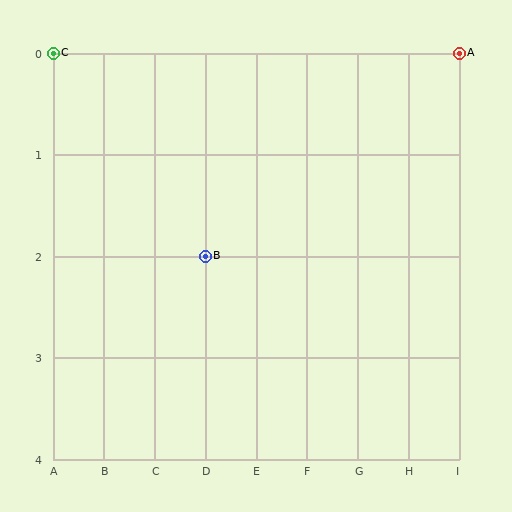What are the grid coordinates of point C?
Point C is at grid coordinates (A, 0).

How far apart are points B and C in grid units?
Points B and C are 3 columns and 2 rows apart (about 3.6 grid units diagonally).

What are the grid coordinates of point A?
Point A is at grid coordinates (I, 0).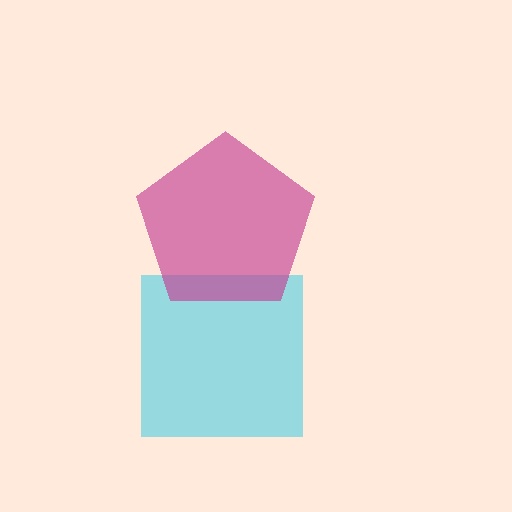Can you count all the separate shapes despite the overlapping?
Yes, there are 2 separate shapes.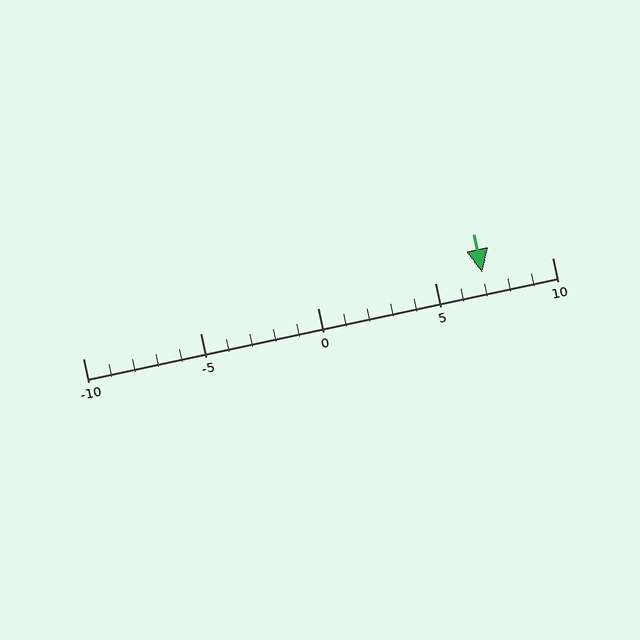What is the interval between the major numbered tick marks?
The major tick marks are spaced 5 units apart.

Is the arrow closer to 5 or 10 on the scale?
The arrow is closer to 5.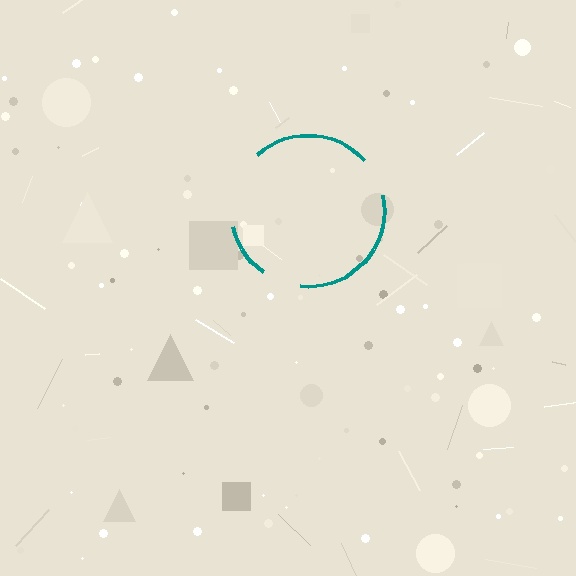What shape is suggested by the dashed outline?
The dashed outline suggests a circle.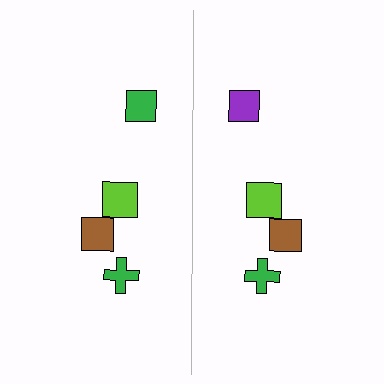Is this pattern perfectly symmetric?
No, the pattern is not perfectly symmetric. The purple square on the right side breaks the symmetry — its mirror counterpart is green.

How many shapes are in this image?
There are 8 shapes in this image.